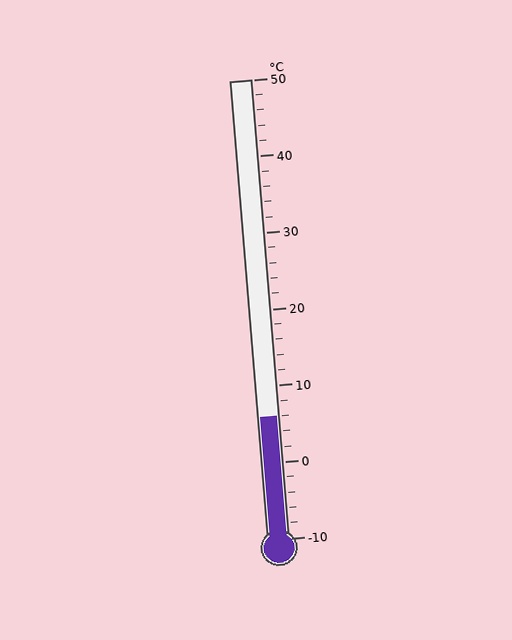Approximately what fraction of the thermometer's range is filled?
The thermometer is filled to approximately 25% of its range.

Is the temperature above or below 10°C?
The temperature is below 10°C.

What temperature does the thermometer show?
The thermometer shows approximately 6°C.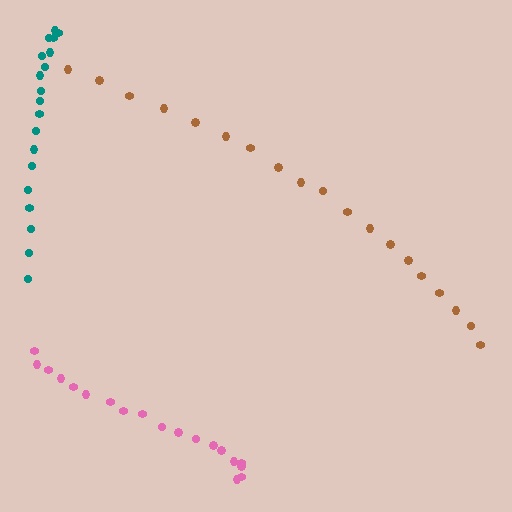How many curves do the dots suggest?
There are 3 distinct paths.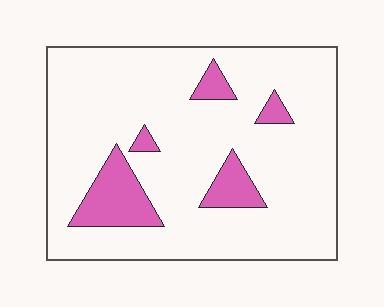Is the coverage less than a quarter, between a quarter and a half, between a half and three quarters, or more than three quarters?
Less than a quarter.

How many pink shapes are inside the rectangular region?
5.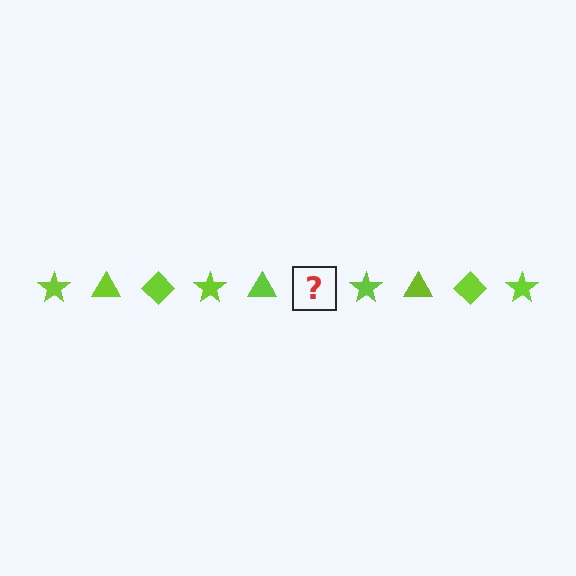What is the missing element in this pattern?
The missing element is a lime diamond.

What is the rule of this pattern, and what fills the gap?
The rule is that the pattern cycles through star, triangle, diamond shapes in lime. The gap should be filled with a lime diamond.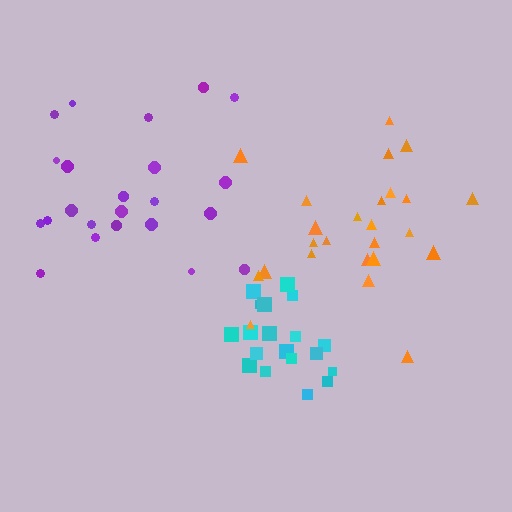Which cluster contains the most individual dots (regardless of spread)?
Orange (25).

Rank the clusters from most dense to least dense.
cyan, orange, purple.